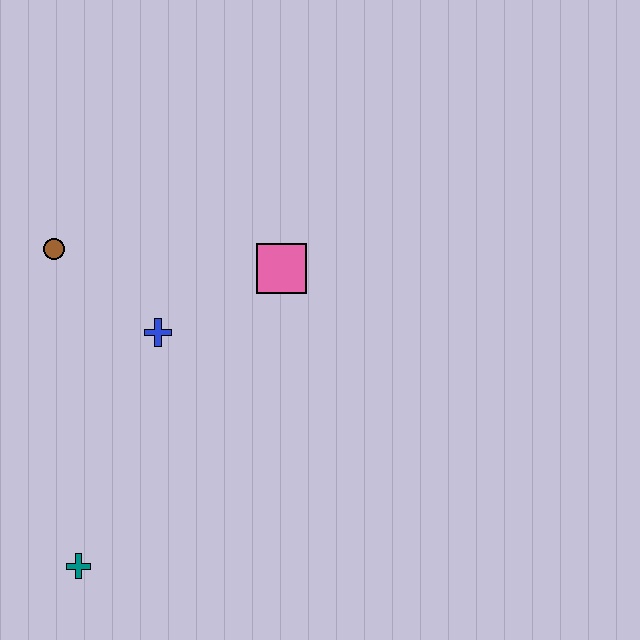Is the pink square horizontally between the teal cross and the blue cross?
No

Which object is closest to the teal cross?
The blue cross is closest to the teal cross.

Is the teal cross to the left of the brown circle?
No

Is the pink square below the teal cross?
No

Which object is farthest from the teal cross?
The pink square is farthest from the teal cross.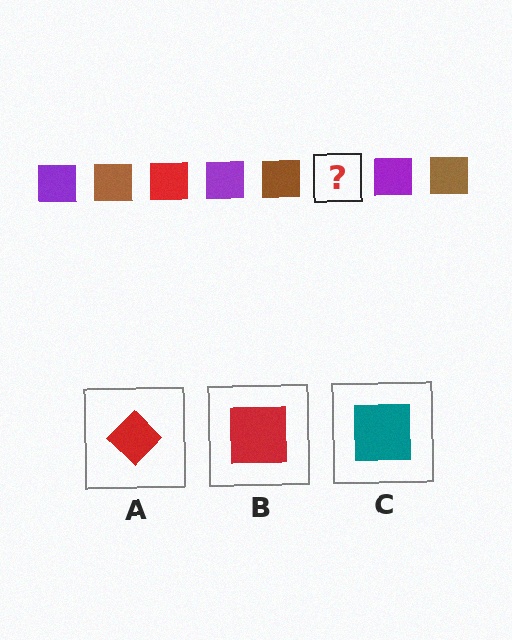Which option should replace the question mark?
Option B.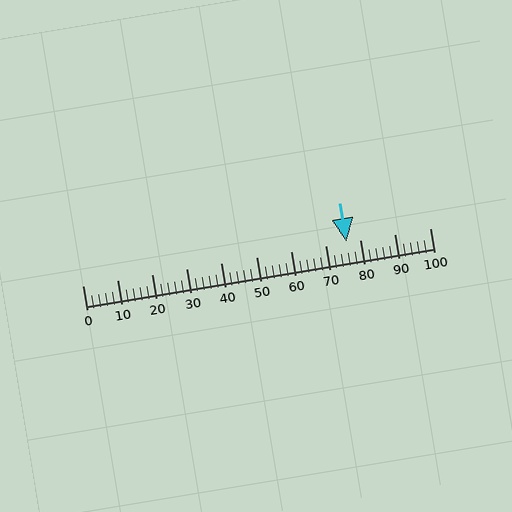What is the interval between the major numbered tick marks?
The major tick marks are spaced 10 units apart.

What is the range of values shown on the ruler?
The ruler shows values from 0 to 100.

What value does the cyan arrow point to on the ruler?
The cyan arrow points to approximately 76.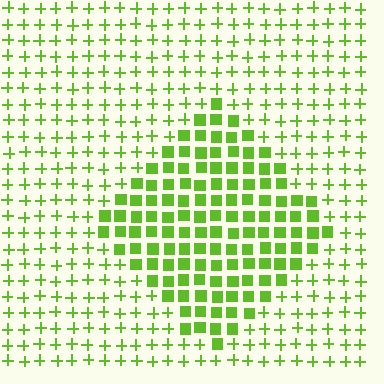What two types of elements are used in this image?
The image uses squares inside the diamond region and plus signs outside it.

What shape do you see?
I see a diamond.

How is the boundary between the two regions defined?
The boundary is defined by a change in element shape: squares inside vs. plus signs outside. All elements share the same color and spacing.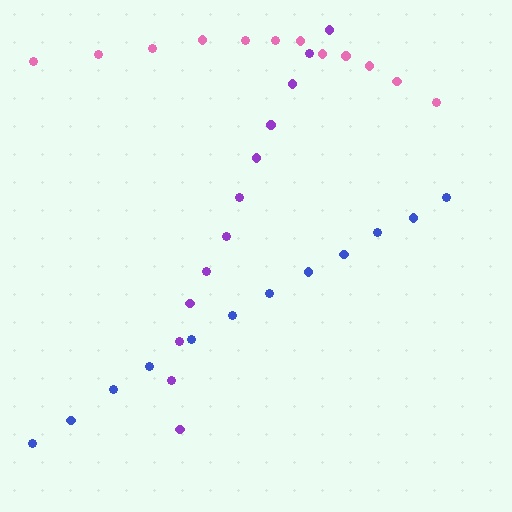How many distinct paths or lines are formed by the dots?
There are 3 distinct paths.